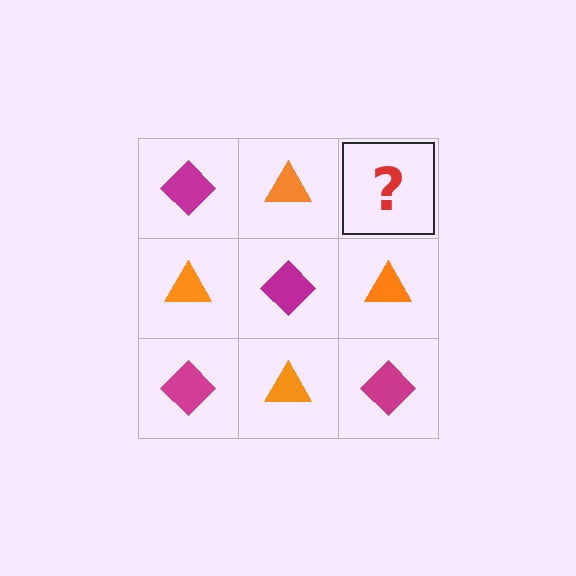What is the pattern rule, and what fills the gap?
The rule is that it alternates magenta diamond and orange triangle in a checkerboard pattern. The gap should be filled with a magenta diamond.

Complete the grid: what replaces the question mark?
The question mark should be replaced with a magenta diamond.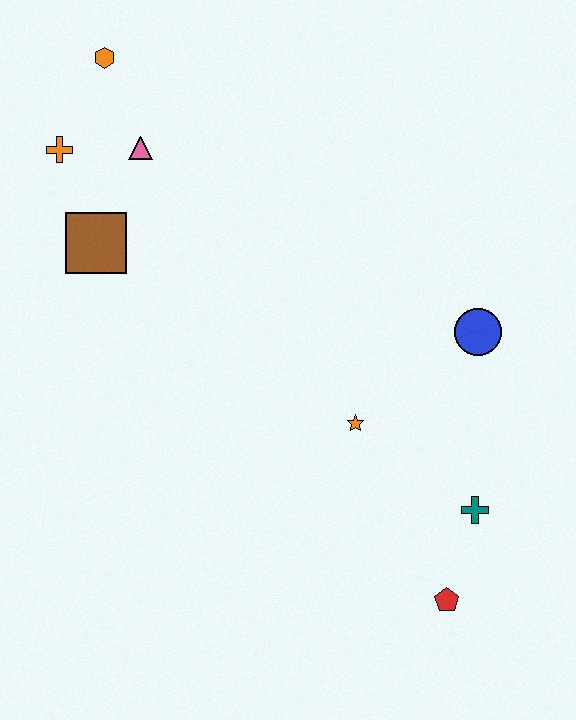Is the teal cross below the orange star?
Yes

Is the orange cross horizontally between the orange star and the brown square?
No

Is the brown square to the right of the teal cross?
No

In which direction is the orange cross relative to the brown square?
The orange cross is above the brown square.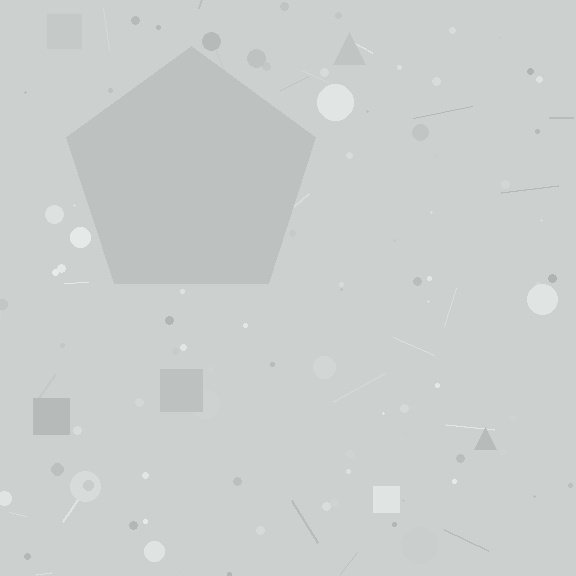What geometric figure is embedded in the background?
A pentagon is embedded in the background.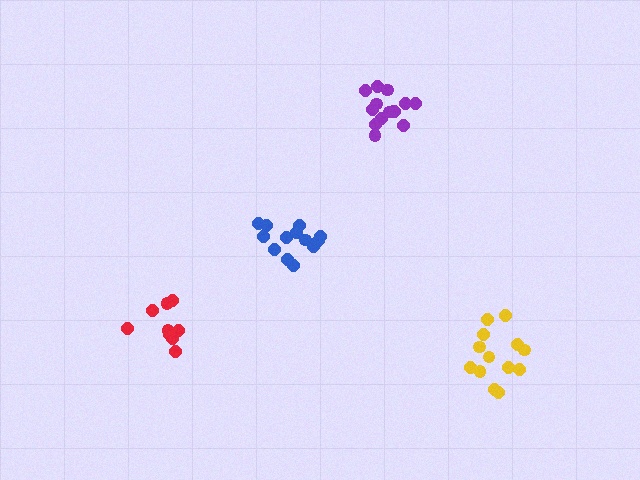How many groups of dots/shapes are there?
There are 4 groups.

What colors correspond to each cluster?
The clusters are colored: yellow, red, purple, blue.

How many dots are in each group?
Group 1: 13 dots, Group 2: 9 dots, Group 3: 14 dots, Group 4: 13 dots (49 total).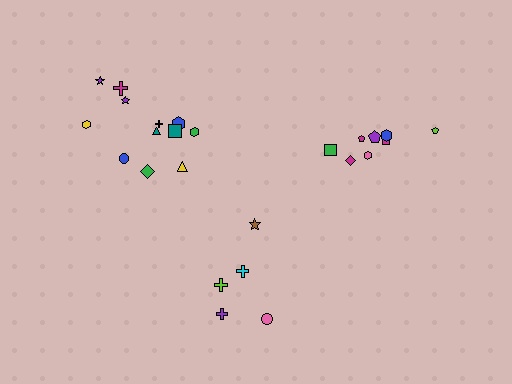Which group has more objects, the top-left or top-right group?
The top-left group.